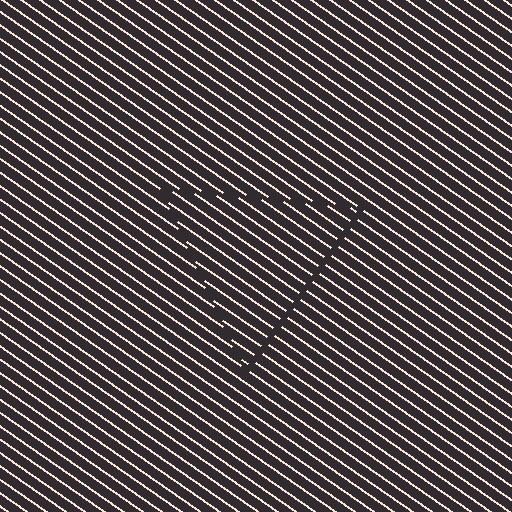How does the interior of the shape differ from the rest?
The interior of the shape contains the same grating, shifted by half a period — the contour is defined by the phase discontinuity where line-ends from the inner and outer gratings abut.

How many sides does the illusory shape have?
3 sides — the line-ends trace a triangle.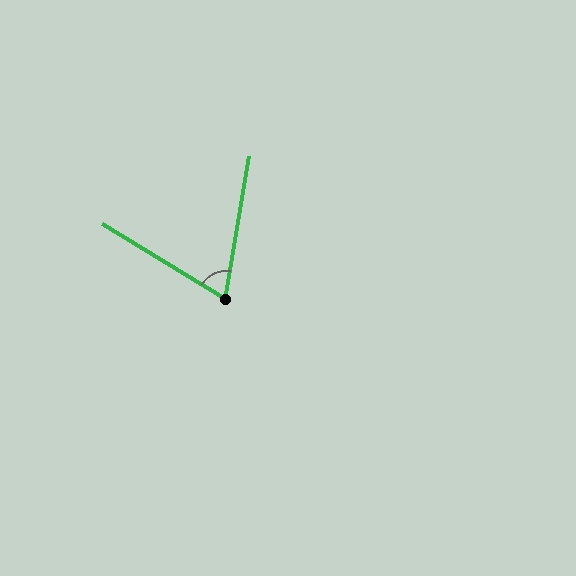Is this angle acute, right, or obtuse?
It is acute.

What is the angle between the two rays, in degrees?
Approximately 68 degrees.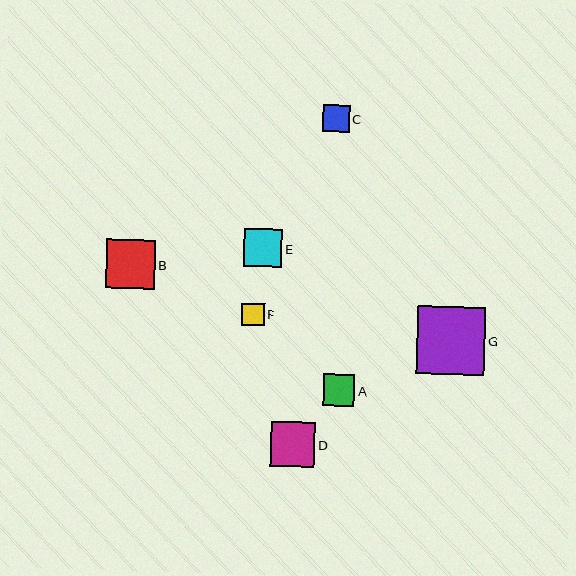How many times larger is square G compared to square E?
Square G is approximately 1.8 times the size of square E.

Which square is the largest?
Square G is the largest with a size of approximately 68 pixels.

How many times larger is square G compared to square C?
Square G is approximately 2.5 times the size of square C.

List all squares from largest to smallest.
From largest to smallest: G, B, D, E, A, C, F.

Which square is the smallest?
Square F is the smallest with a size of approximately 23 pixels.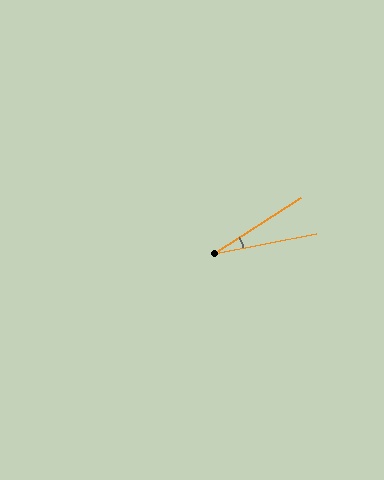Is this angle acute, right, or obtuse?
It is acute.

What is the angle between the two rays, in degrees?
Approximately 21 degrees.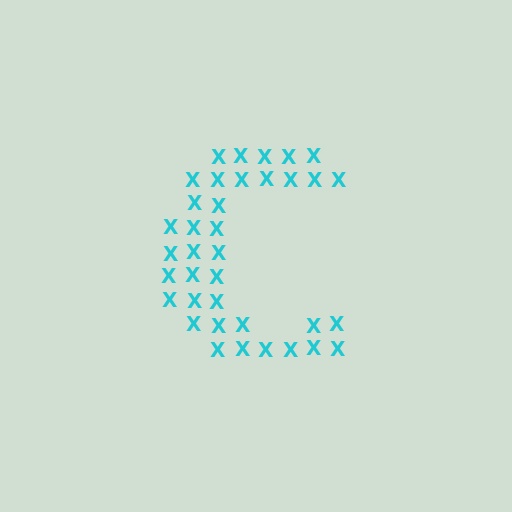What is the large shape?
The large shape is the letter C.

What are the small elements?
The small elements are letter X's.